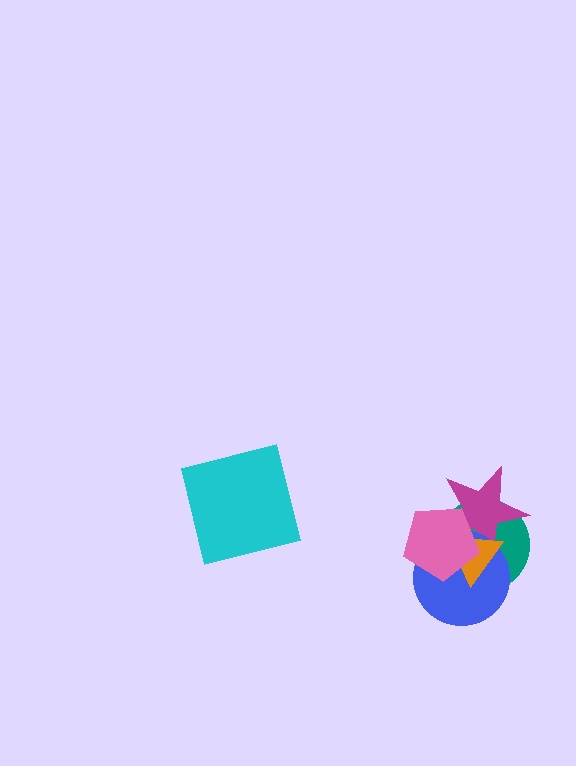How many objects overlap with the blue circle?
4 objects overlap with the blue circle.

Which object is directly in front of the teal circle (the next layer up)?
The magenta star is directly in front of the teal circle.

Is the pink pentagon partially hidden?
No, no other shape covers it.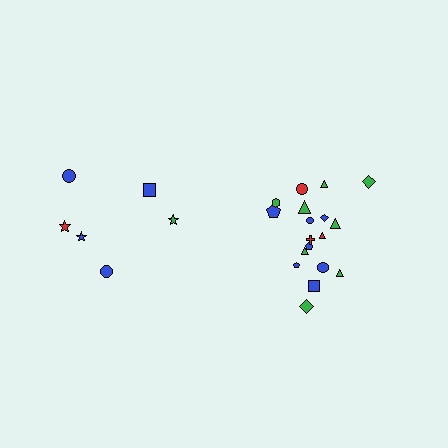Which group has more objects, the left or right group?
The right group.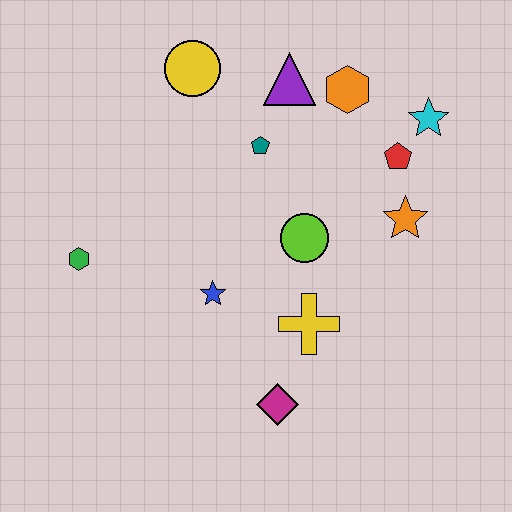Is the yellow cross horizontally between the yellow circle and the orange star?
Yes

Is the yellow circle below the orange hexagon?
No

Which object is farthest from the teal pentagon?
The magenta diamond is farthest from the teal pentagon.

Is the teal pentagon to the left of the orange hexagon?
Yes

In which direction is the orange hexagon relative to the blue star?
The orange hexagon is above the blue star.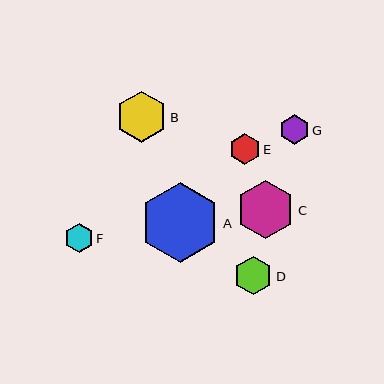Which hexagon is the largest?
Hexagon A is the largest with a size of approximately 80 pixels.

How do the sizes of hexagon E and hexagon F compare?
Hexagon E and hexagon F are approximately the same size.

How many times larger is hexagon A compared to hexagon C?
Hexagon A is approximately 1.4 times the size of hexagon C.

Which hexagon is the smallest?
Hexagon F is the smallest with a size of approximately 28 pixels.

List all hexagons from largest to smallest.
From largest to smallest: A, C, B, D, E, G, F.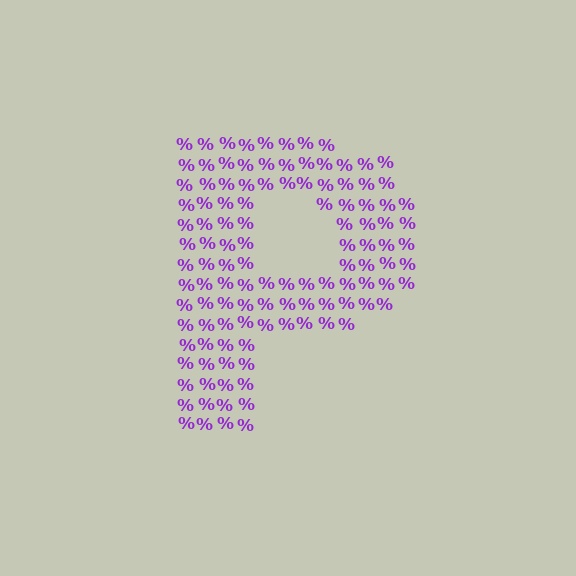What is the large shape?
The large shape is the letter P.